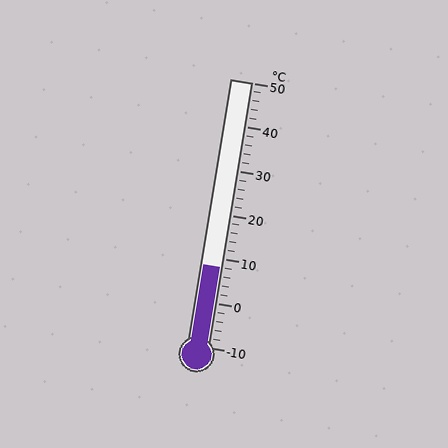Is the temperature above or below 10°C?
The temperature is below 10°C.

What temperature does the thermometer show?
The thermometer shows approximately 8°C.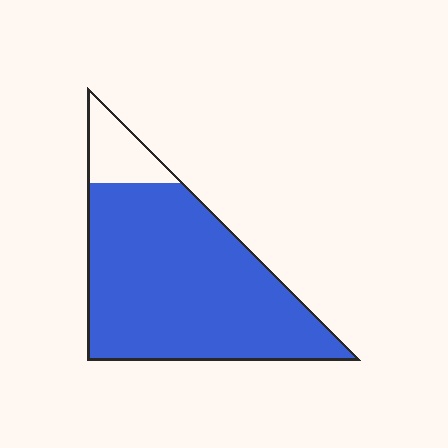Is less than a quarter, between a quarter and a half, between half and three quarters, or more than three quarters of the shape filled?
More than three quarters.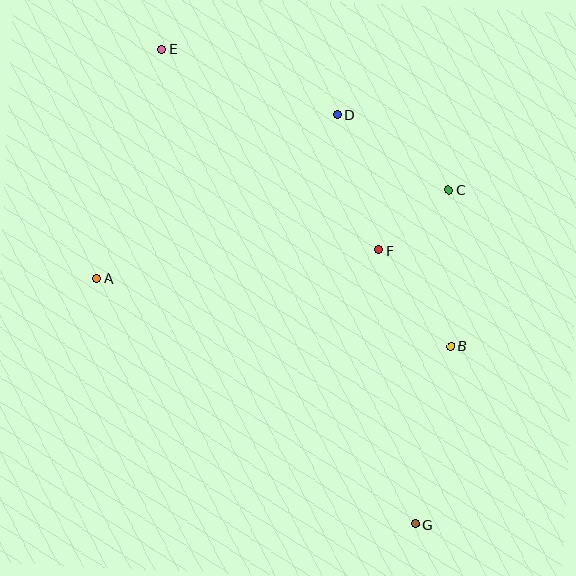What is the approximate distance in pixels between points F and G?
The distance between F and G is approximately 276 pixels.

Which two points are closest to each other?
Points C and F are closest to each other.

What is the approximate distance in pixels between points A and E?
The distance between A and E is approximately 238 pixels.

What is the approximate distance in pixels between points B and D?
The distance between B and D is approximately 258 pixels.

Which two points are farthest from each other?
Points E and G are farthest from each other.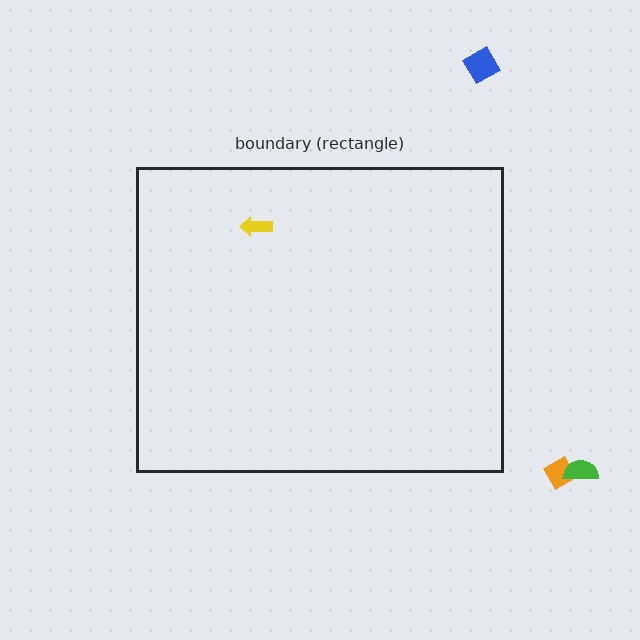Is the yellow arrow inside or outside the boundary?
Inside.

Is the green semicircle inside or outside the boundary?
Outside.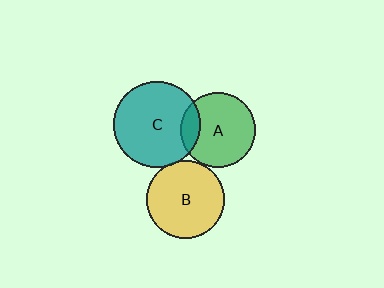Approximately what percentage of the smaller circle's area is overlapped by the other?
Approximately 5%.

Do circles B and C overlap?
Yes.